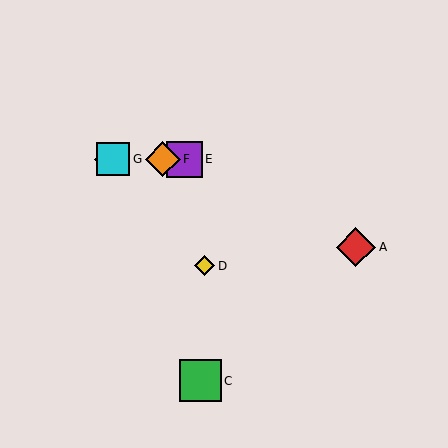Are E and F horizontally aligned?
Yes, both are at y≈159.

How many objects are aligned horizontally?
4 objects (B, E, F, G) are aligned horizontally.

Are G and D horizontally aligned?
No, G is at y≈159 and D is at y≈266.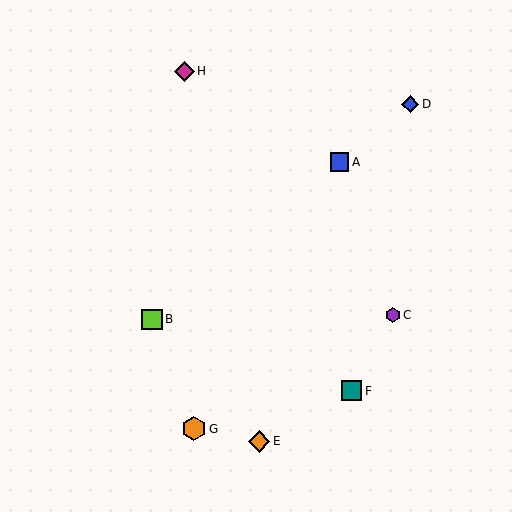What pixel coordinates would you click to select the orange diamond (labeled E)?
Click at (259, 441) to select the orange diamond E.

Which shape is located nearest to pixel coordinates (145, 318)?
The lime square (labeled B) at (152, 319) is nearest to that location.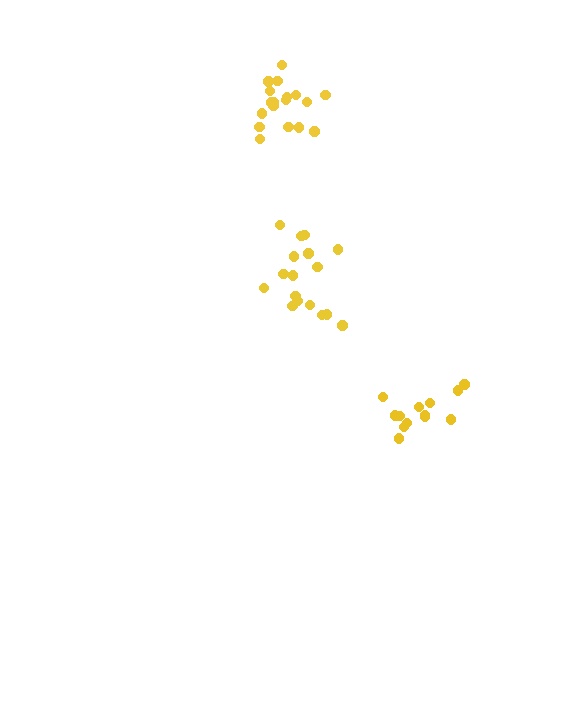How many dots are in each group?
Group 1: 18 dots, Group 2: 17 dots, Group 3: 14 dots (49 total).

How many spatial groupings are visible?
There are 3 spatial groupings.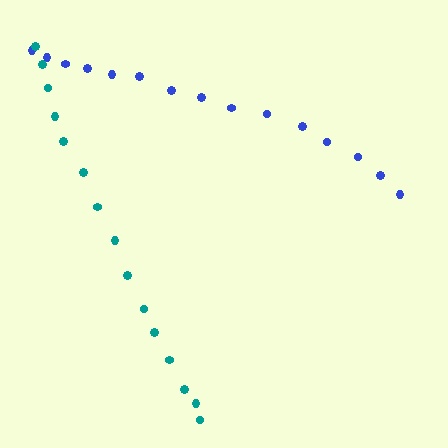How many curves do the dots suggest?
There are 2 distinct paths.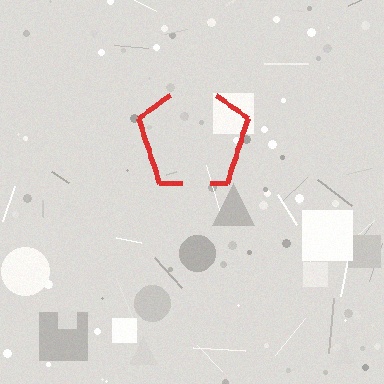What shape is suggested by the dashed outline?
The dashed outline suggests a pentagon.